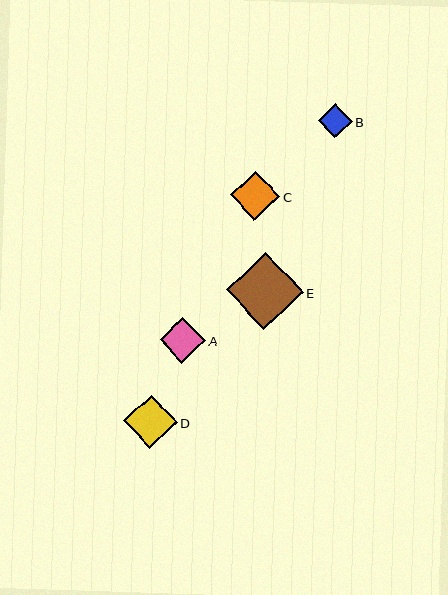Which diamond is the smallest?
Diamond B is the smallest with a size of approximately 33 pixels.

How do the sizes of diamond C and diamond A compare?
Diamond C and diamond A are approximately the same size.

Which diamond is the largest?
Diamond E is the largest with a size of approximately 77 pixels.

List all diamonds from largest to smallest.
From largest to smallest: E, D, C, A, B.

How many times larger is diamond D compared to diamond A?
Diamond D is approximately 1.2 times the size of diamond A.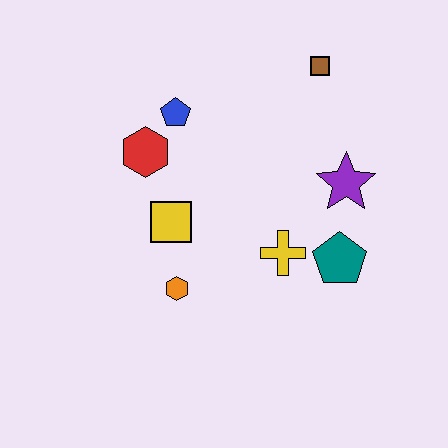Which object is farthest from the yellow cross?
The brown square is farthest from the yellow cross.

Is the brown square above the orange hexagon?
Yes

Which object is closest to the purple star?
The teal pentagon is closest to the purple star.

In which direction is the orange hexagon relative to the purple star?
The orange hexagon is to the left of the purple star.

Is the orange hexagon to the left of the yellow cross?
Yes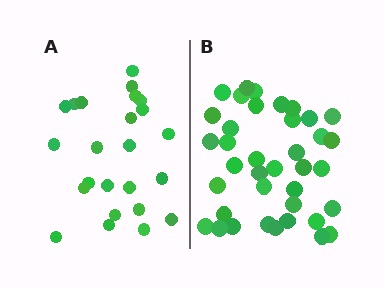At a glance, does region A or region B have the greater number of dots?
Region B (the right region) has more dots.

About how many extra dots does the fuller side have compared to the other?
Region B has approximately 15 more dots than region A.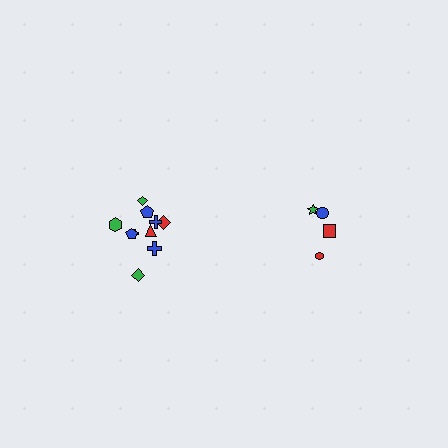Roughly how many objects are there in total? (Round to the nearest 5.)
Roughly 15 objects in total.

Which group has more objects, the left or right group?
The left group.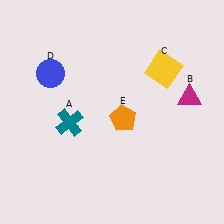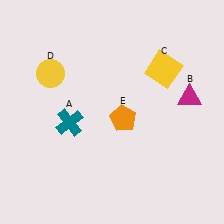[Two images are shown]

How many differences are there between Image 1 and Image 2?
There is 1 difference between the two images.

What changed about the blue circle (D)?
In Image 1, D is blue. In Image 2, it changed to yellow.